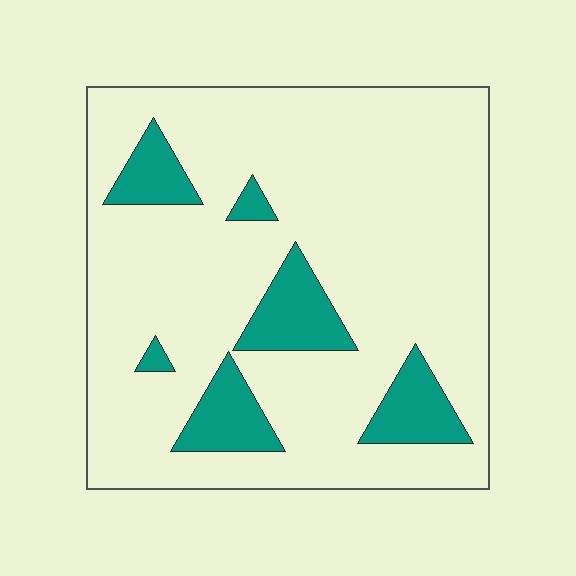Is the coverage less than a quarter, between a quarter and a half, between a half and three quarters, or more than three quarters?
Less than a quarter.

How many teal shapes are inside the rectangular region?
6.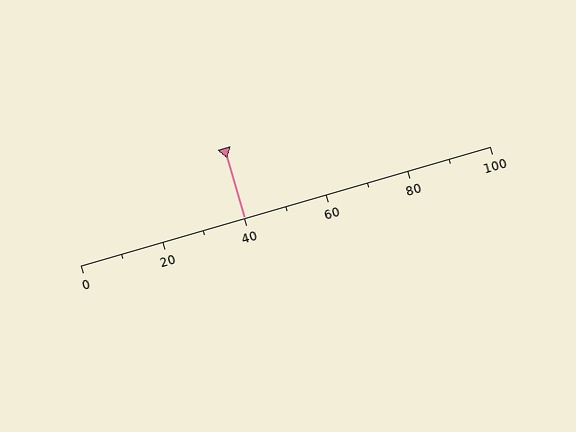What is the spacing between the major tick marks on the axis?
The major ticks are spaced 20 apart.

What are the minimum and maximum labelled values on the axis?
The axis runs from 0 to 100.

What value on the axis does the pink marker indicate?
The marker indicates approximately 40.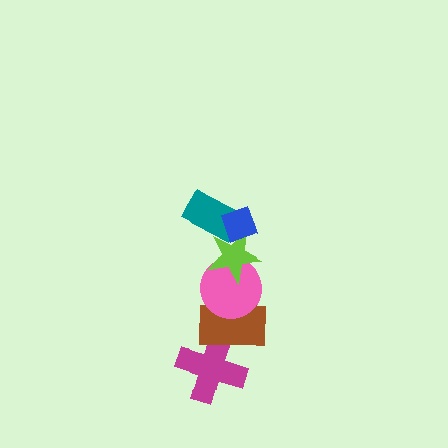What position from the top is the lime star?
The lime star is 3rd from the top.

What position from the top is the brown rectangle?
The brown rectangle is 5th from the top.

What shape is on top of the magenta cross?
The brown rectangle is on top of the magenta cross.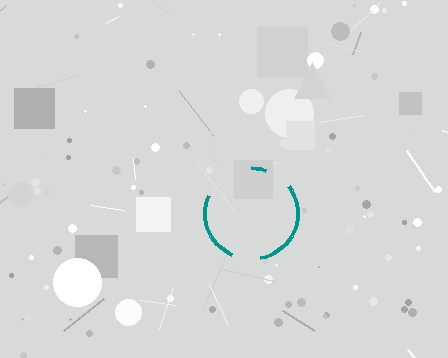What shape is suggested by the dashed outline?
The dashed outline suggests a circle.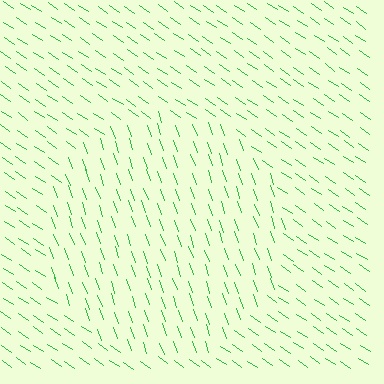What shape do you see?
I see a circle.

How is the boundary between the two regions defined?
The boundary is defined purely by a change in line orientation (approximately 36 degrees difference). All lines are the same color and thickness.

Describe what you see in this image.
The image is filled with small green line segments. A circle region in the image has lines oriented differently from the surrounding lines, creating a visible texture boundary.